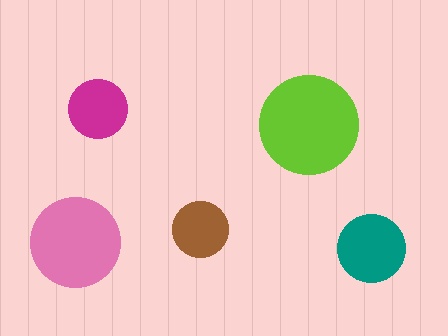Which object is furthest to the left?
The pink circle is leftmost.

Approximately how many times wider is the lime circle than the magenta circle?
About 1.5 times wider.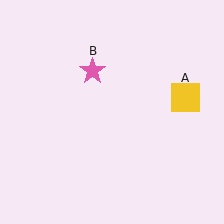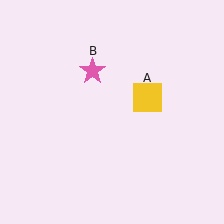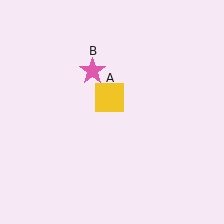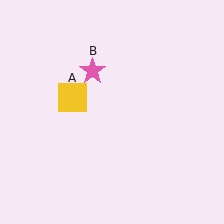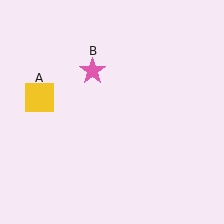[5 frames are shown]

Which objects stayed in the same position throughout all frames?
Pink star (object B) remained stationary.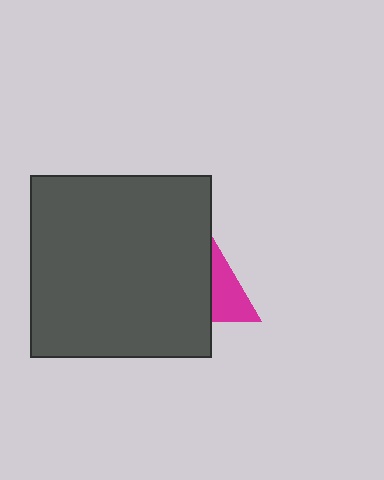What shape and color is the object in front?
The object in front is a dark gray square.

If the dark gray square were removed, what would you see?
You would see the complete magenta triangle.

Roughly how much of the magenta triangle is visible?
About half of it is visible (roughly 53%).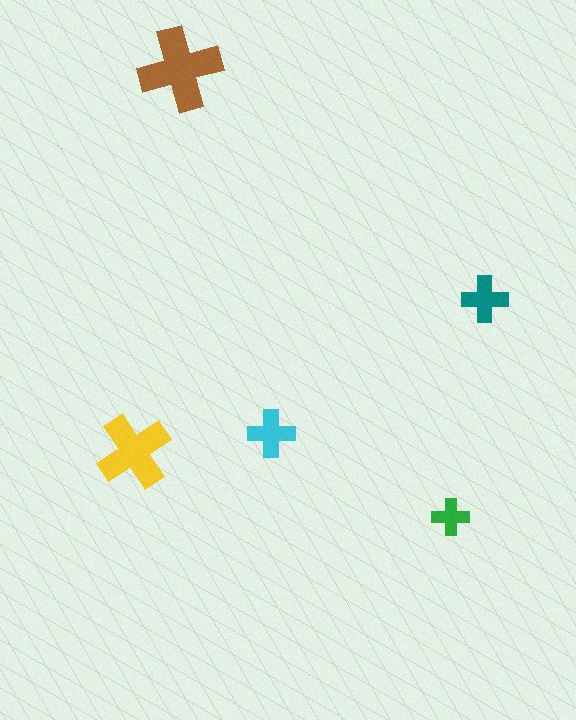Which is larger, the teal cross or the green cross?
The teal one.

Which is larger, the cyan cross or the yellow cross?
The yellow one.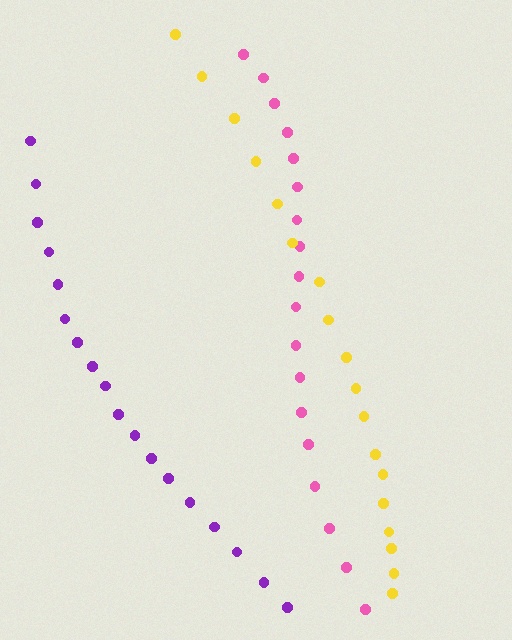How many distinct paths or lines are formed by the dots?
There are 3 distinct paths.